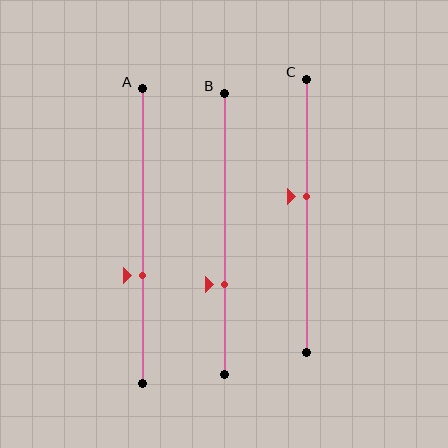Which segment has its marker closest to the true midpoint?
Segment C has its marker closest to the true midpoint.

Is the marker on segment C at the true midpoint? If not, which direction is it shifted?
No, the marker on segment C is shifted upward by about 7% of the segment length.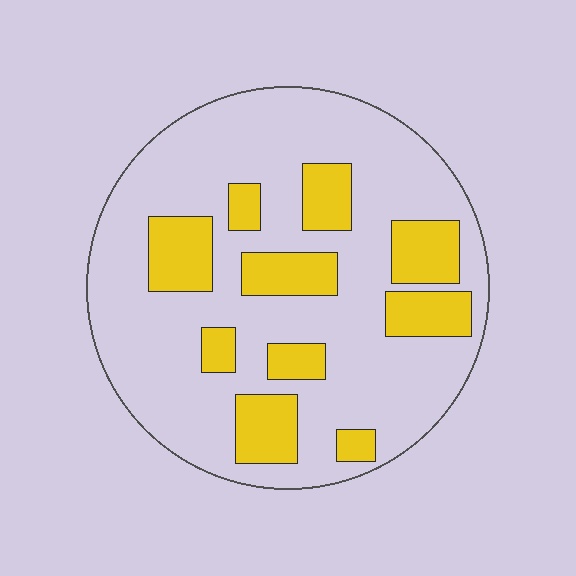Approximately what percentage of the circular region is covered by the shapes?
Approximately 25%.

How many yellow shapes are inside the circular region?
10.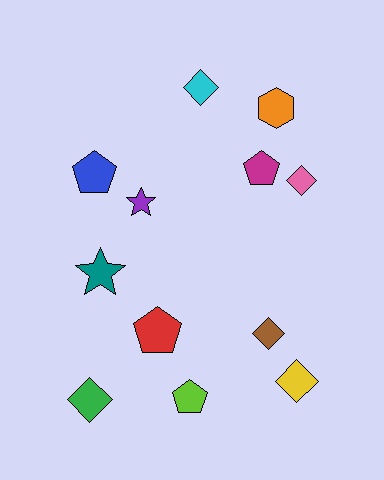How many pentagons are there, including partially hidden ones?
There are 4 pentagons.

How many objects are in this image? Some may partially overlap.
There are 12 objects.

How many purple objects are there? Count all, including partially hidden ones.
There is 1 purple object.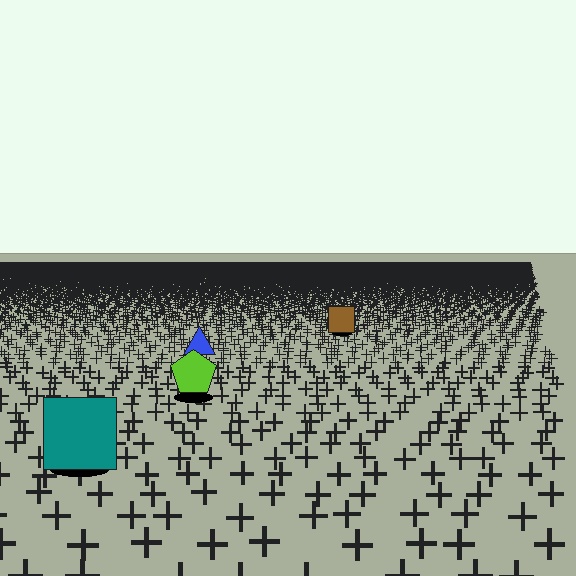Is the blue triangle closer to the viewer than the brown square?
Yes. The blue triangle is closer — you can tell from the texture gradient: the ground texture is coarser near it.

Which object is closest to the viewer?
The teal square is closest. The texture marks near it are larger and more spread out.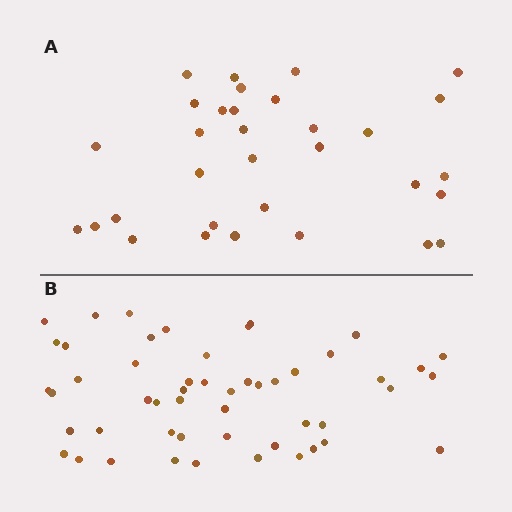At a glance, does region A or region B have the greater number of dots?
Region B (the bottom region) has more dots.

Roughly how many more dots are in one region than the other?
Region B has approximately 20 more dots than region A.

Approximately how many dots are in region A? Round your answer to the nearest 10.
About 30 dots. (The exact count is 32, which rounds to 30.)